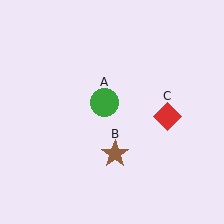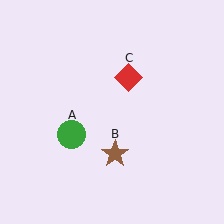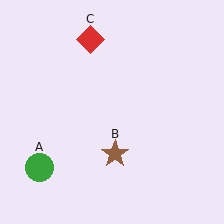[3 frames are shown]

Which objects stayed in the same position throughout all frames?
Brown star (object B) remained stationary.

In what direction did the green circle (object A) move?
The green circle (object A) moved down and to the left.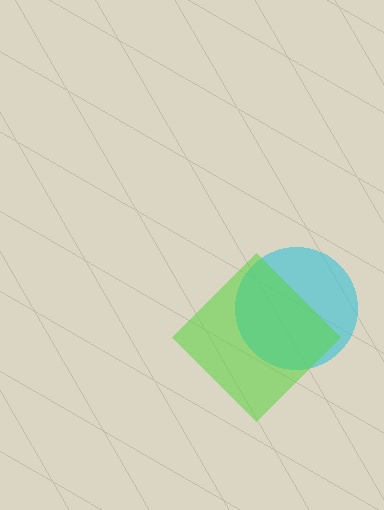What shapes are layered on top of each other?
The layered shapes are: a cyan circle, a lime diamond.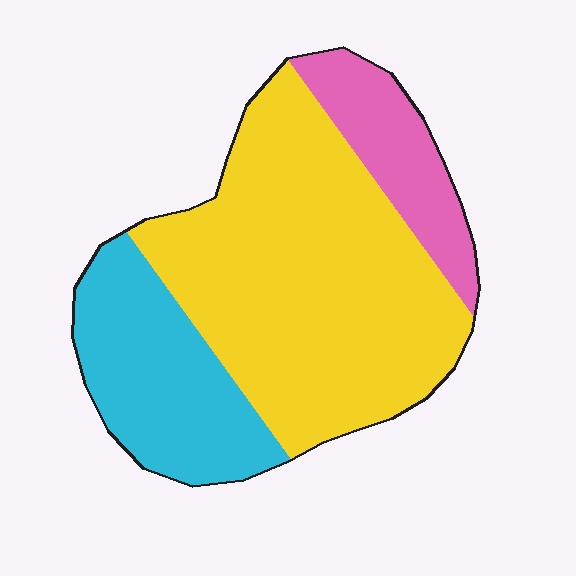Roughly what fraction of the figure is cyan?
Cyan takes up about one quarter (1/4) of the figure.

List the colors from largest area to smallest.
From largest to smallest: yellow, cyan, pink.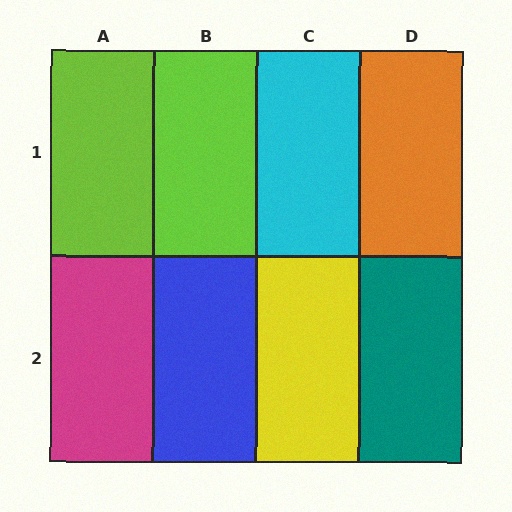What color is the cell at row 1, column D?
Orange.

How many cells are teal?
1 cell is teal.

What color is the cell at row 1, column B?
Lime.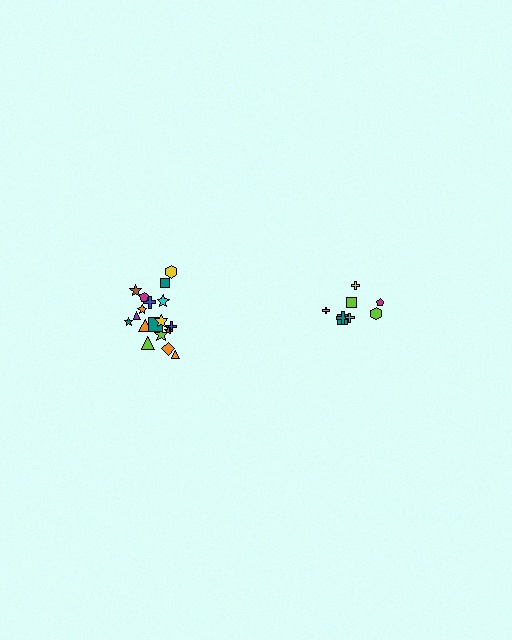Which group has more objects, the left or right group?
The left group.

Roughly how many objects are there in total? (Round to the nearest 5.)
Roughly 25 objects in total.